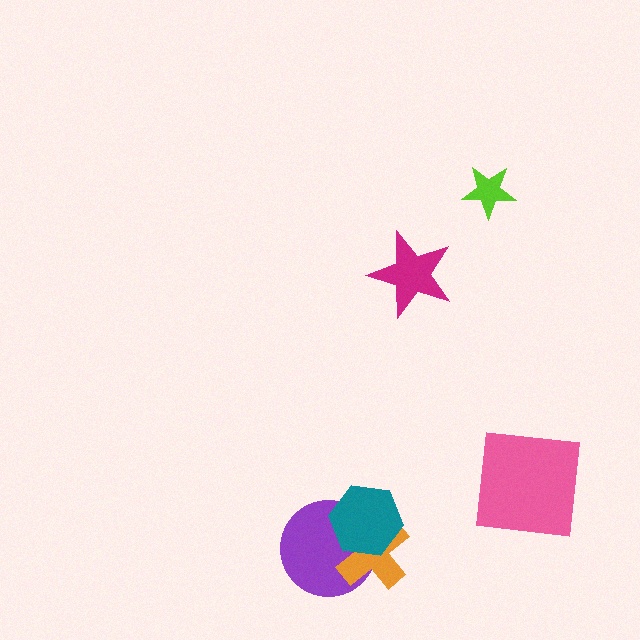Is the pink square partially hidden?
No, no other shape covers it.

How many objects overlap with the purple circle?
2 objects overlap with the purple circle.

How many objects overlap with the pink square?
0 objects overlap with the pink square.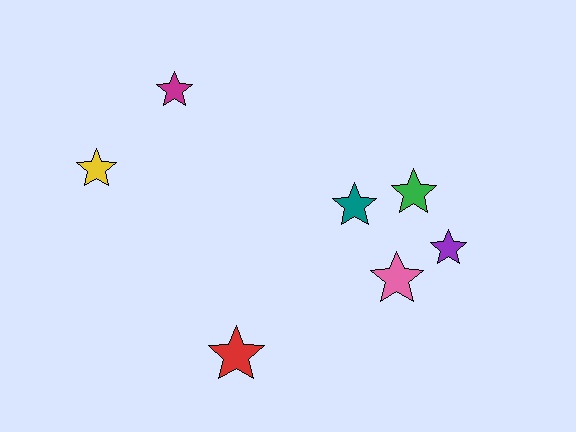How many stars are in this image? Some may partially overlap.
There are 7 stars.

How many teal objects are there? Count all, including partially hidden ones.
There is 1 teal object.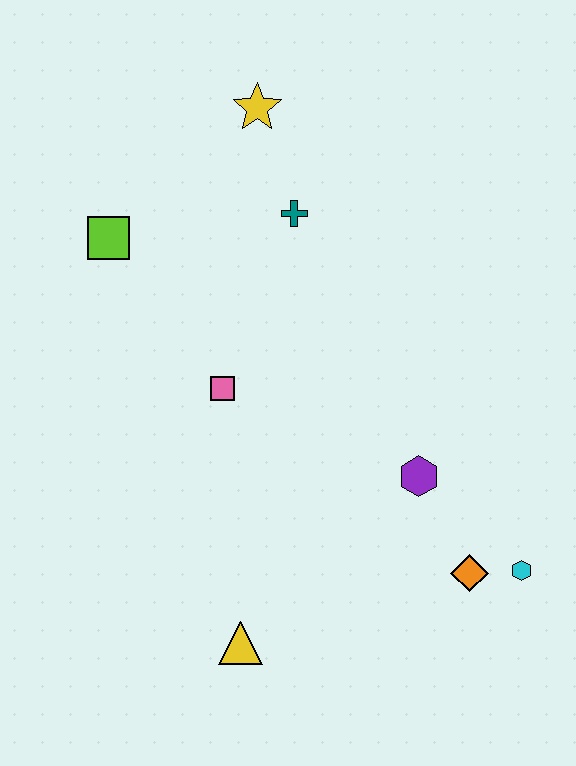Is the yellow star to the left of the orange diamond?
Yes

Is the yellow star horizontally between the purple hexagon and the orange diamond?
No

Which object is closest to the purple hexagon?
The orange diamond is closest to the purple hexagon.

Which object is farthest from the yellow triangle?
The yellow star is farthest from the yellow triangle.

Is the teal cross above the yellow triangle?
Yes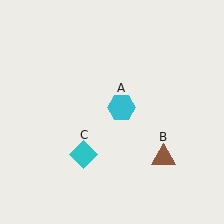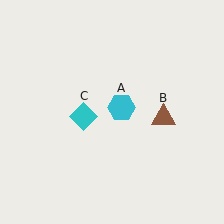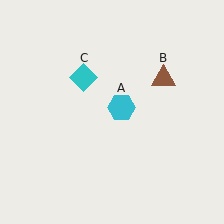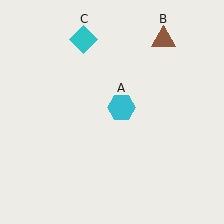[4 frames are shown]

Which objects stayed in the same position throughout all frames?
Cyan hexagon (object A) remained stationary.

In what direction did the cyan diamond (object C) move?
The cyan diamond (object C) moved up.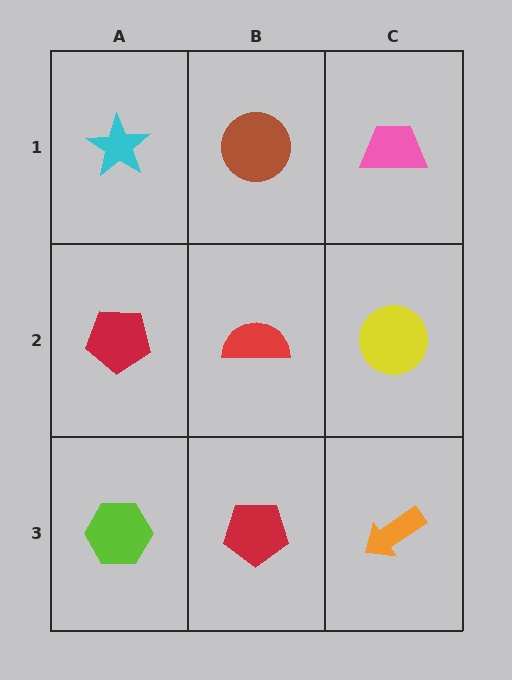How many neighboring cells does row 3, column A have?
2.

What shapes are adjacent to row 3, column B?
A red semicircle (row 2, column B), a lime hexagon (row 3, column A), an orange arrow (row 3, column C).